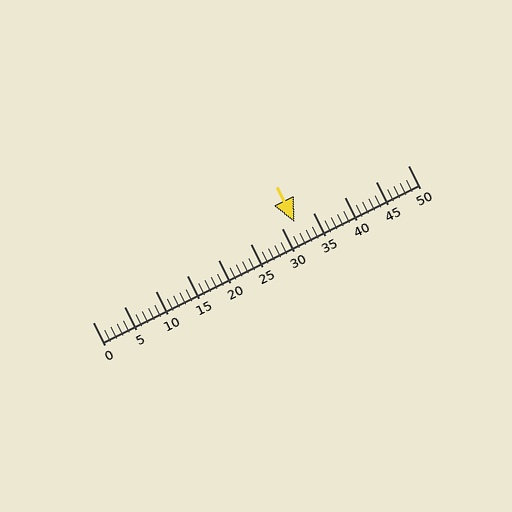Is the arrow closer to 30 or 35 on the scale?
The arrow is closer to 30.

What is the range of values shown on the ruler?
The ruler shows values from 0 to 50.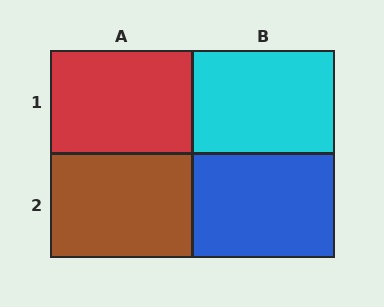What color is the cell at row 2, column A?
Brown.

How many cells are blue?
1 cell is blue.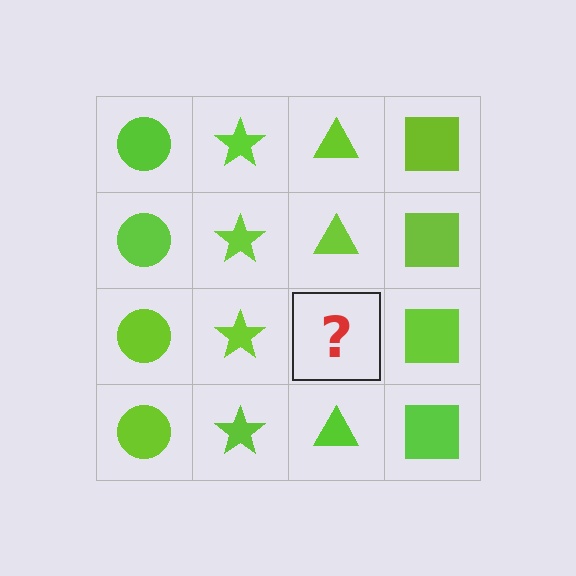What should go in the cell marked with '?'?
The missing cell should contain a lime triangle.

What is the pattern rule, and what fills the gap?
The rule is that each column has a consistent shape. The gap should be filled with a lime triangle.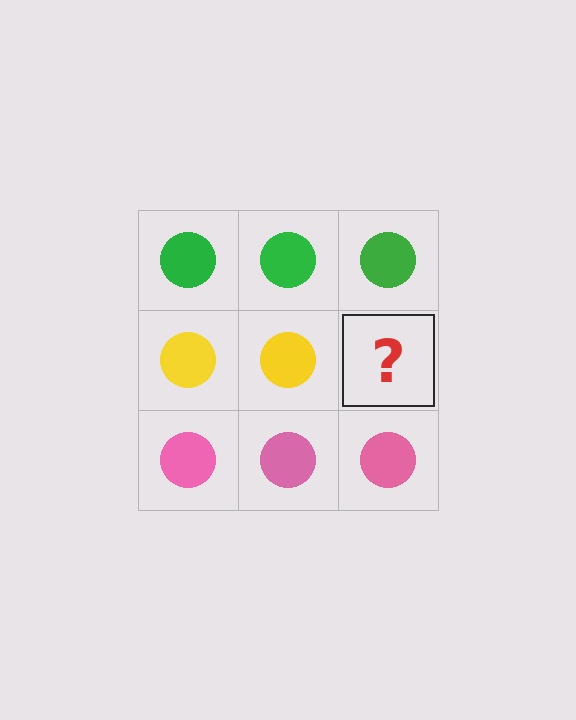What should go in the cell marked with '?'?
The missing cell should contain a yellow circle.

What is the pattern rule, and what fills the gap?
The rule is that each row has a consistent color. The gap should be filled with a yellow circle.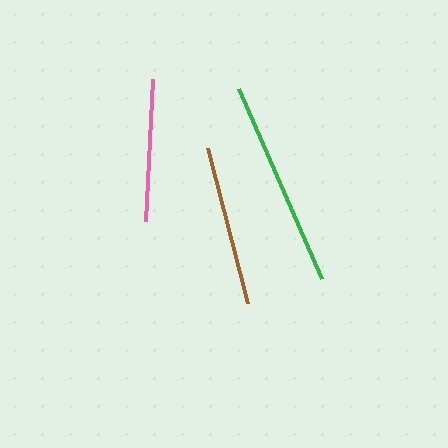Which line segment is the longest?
The green line is the longest at approximately 207 pixels.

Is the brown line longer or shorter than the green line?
The green line is longer than the brown line.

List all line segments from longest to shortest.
From longest to shortest: green, brown, pink.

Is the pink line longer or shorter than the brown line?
The brown line is longer than the pink line.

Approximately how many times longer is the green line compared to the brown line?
The green line is approximately 1.3 times the length of the brown line.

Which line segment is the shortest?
The pink line is the shortest at approximately 142 pixels.